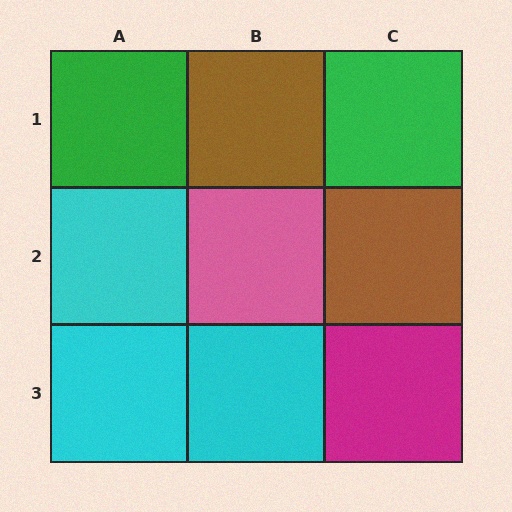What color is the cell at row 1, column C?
Green.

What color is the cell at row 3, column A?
Cyan.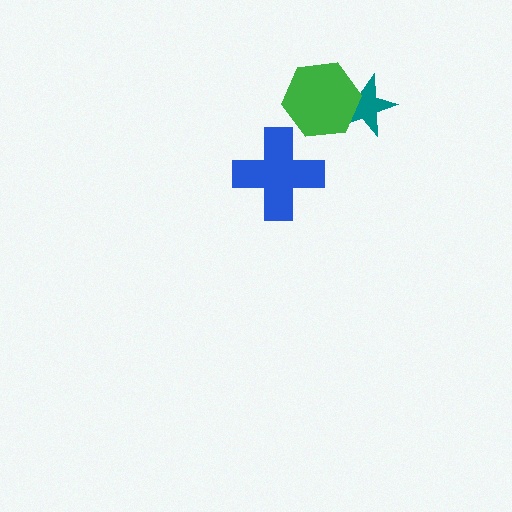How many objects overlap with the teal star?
1 object overlaps with the teal star.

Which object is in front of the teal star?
The green hexagon is in front of the teal star.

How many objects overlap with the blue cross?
0 objects overlap with the blue cross.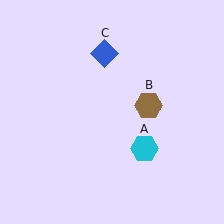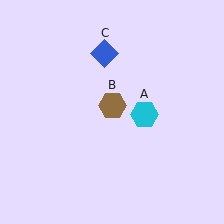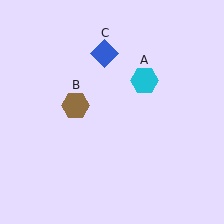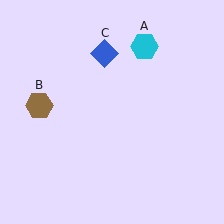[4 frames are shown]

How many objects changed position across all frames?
2 objects changed position: cyan hexagon (object A), brown hexagon (object B).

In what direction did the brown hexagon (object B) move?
The brown hexagon (object B) moved left.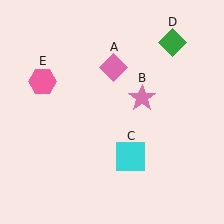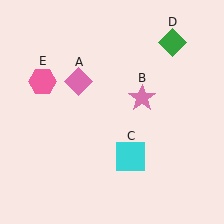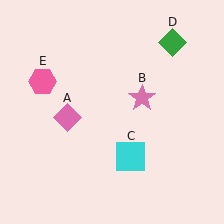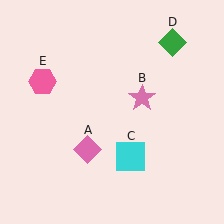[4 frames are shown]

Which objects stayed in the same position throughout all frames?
Pink star (object B) and cyan square (object C) and green diamond (object D) and pink hexagon (object E) remained stationary.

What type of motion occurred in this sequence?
The pink diamond (object A) rotated counterclockwise around the center of the scene.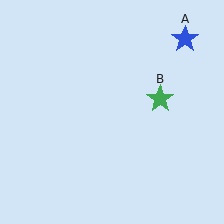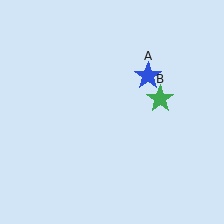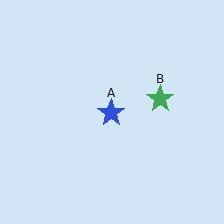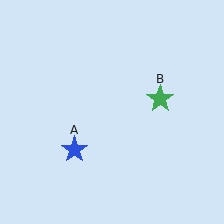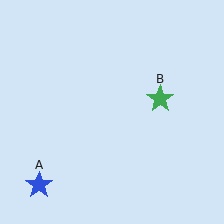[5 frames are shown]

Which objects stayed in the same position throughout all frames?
Green star (object B) remained stationary.